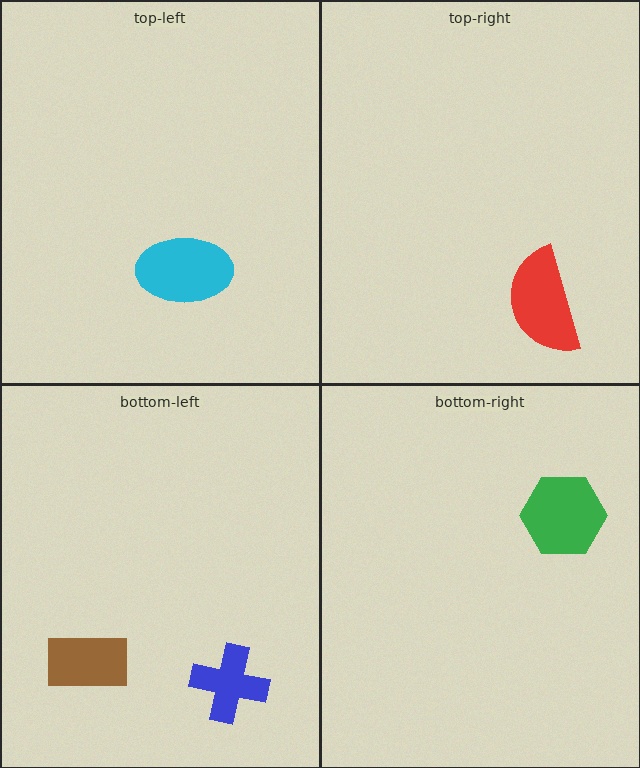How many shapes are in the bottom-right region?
1.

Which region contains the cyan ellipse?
The top-left region.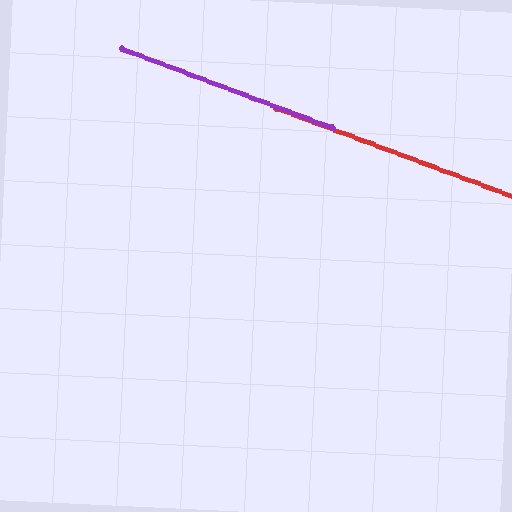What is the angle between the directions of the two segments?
Approximately 0 degrees.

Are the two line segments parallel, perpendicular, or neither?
Parallel — their directions differ by only 0.2°.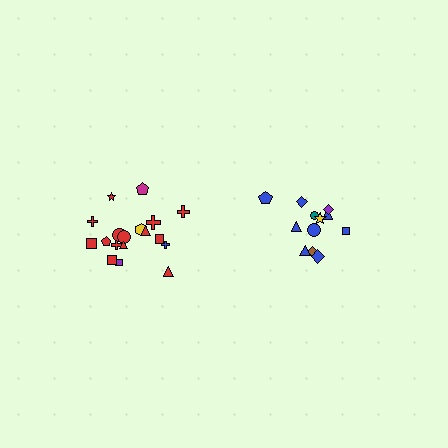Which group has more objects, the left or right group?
The left group.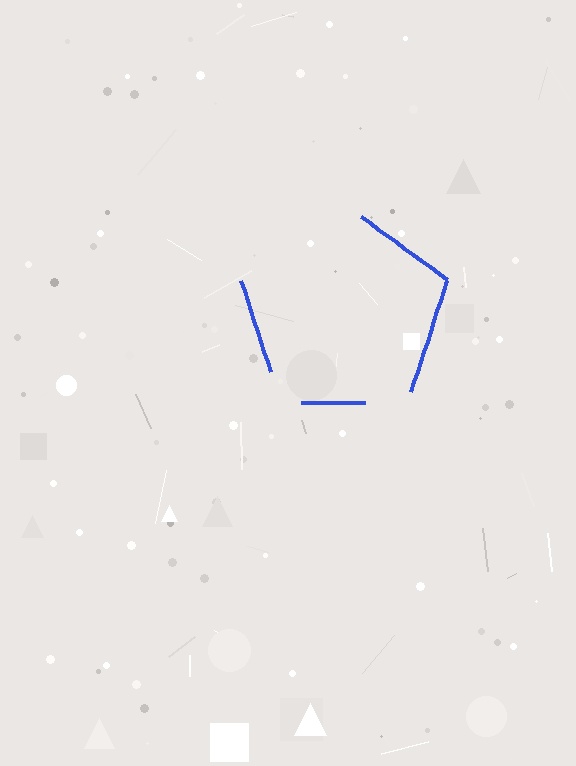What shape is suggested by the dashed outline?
The dashed outline suggests a pentagon.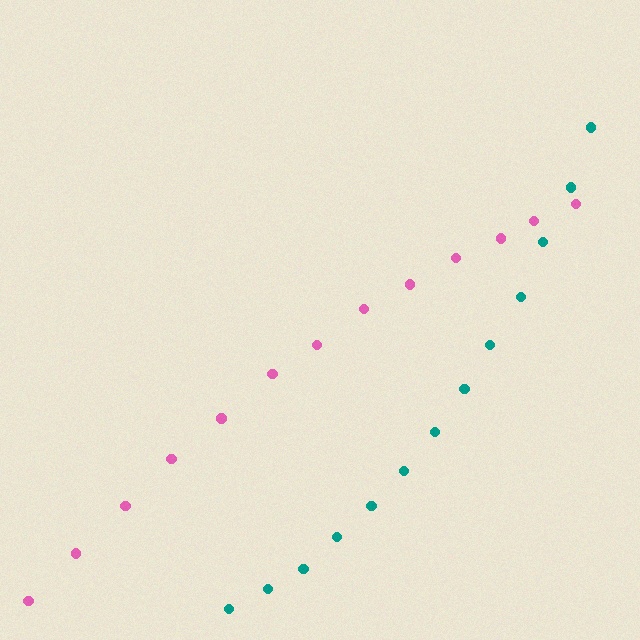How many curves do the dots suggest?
There are 2 distinct paths.